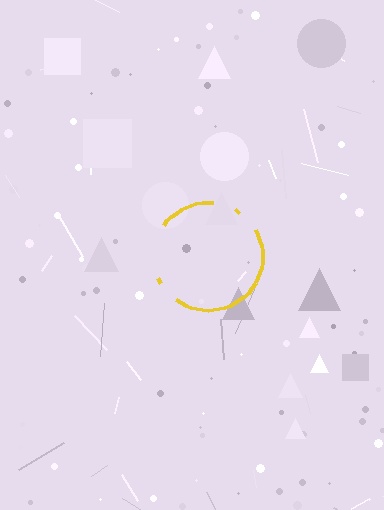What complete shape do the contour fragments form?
The contour fragments form a circle.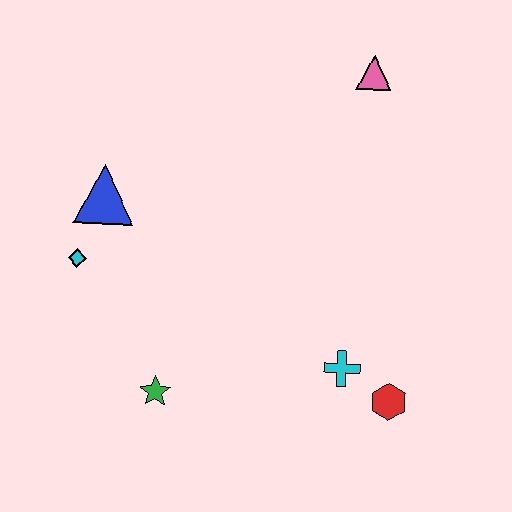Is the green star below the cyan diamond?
Yes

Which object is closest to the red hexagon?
The cyan cross is closest to the red hexagon.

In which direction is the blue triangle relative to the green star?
The blue triangle is above the green star.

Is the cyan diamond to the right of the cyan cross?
No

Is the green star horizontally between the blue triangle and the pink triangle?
Yes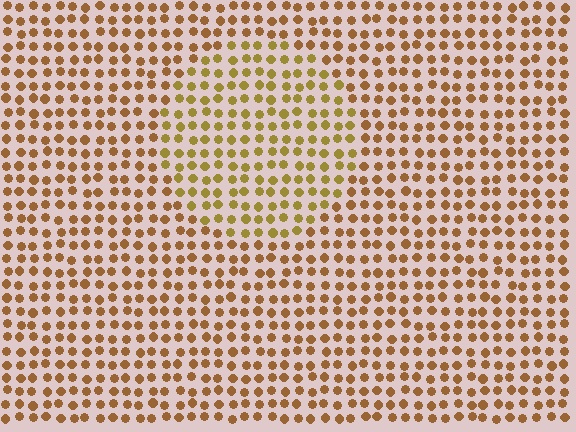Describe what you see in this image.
The image is filled with small brown elements in a uniform arrangement. A circle-shaped region is visible where the elements are tinted to a slightly different hue, forming a subtle color boundary.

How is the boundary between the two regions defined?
The boundary is defined purely by a slight shift in hue (about 23 degrees). Spacing, size, and orientation are identical on both sides.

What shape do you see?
I see a circle.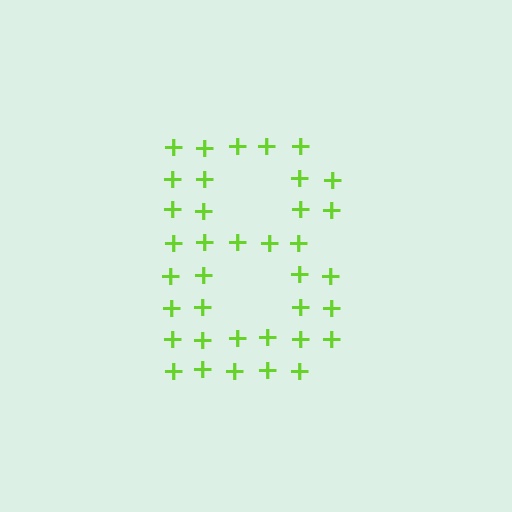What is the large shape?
The large shape is the letter B.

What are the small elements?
The small elements are plus signs.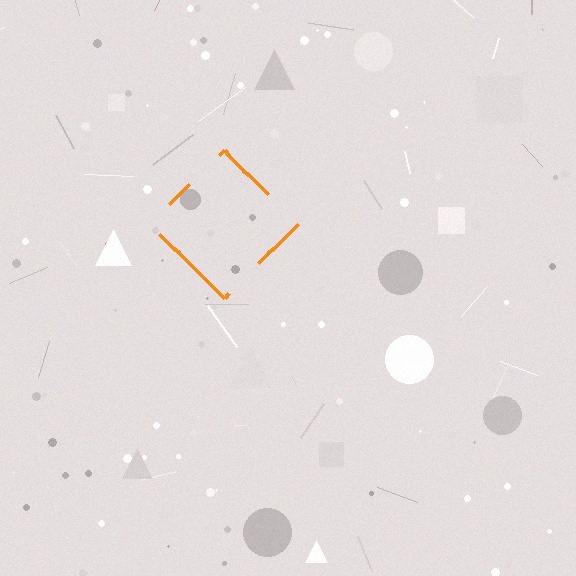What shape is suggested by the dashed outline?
The dashed outline suggests a diamond.